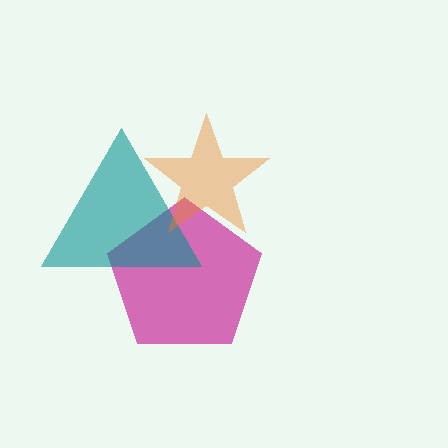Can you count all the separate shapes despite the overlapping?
Yes, there are 3 separate shapes.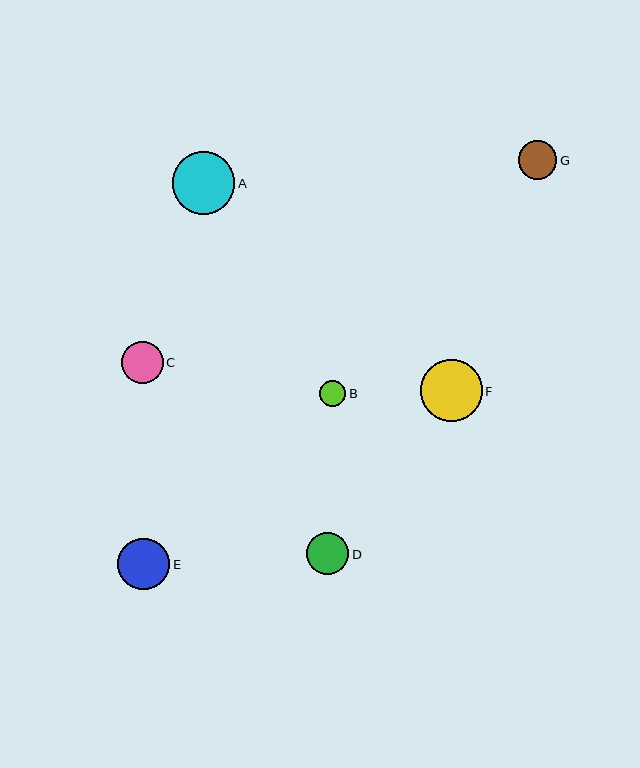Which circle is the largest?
Circle A is the largest with a size of approximately 63 pixels.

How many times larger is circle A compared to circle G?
Circle A is approximately 1.6 times the size of circle G.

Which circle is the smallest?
Circle B is the smallest with a size of approximately 26 pixels.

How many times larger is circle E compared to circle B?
Circle E is approximately 2.0 times the size of circle B.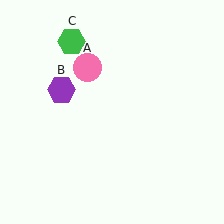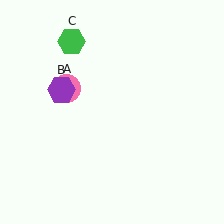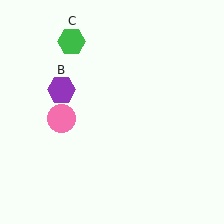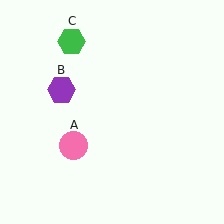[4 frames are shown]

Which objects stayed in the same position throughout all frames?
Purple hexagon (object B) and green hexagon (object C) remained stationary.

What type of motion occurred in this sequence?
The pink circle (object A) rotated counterclockwise around the center of the scene.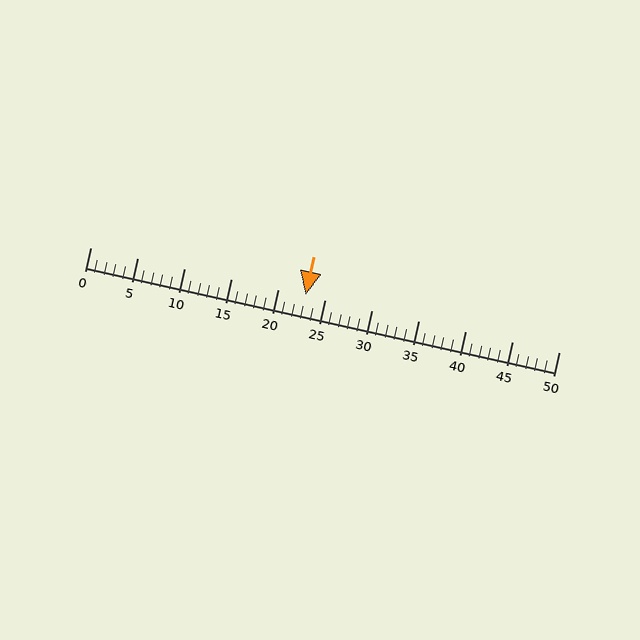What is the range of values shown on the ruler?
The ruler shows values from 0 to 50.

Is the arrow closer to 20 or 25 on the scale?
The arrow is closer to 25.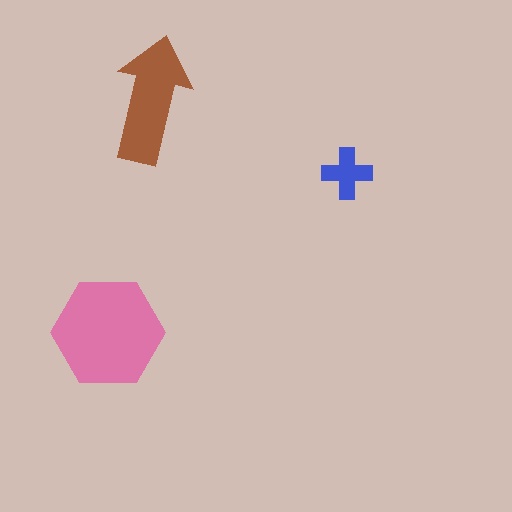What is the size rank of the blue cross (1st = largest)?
3rd.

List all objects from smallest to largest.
The blue cross, the brown arrow, the pink hexagon.